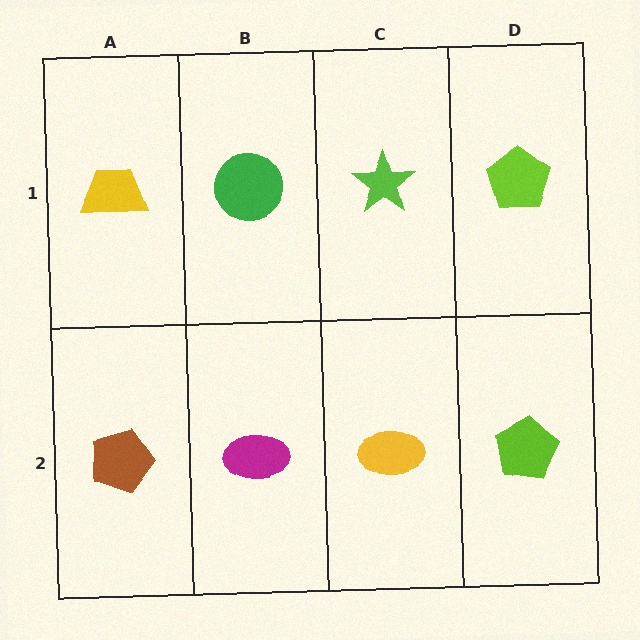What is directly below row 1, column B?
A magenta ellipse.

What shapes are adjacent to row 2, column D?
A lime pentagon (row 1, column D), a yellow ellipse (row 2, column C).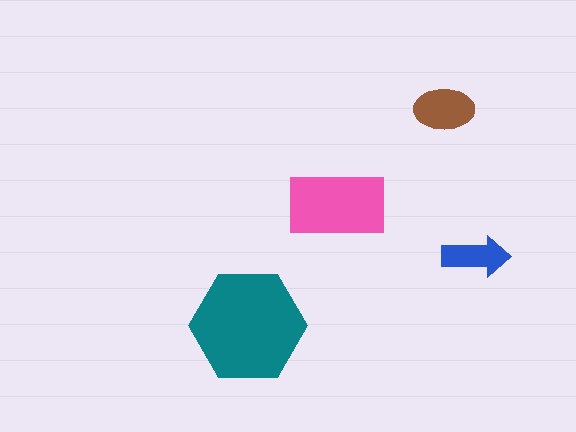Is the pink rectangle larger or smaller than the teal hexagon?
Smaller.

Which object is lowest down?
The teal hexagon is bottommost.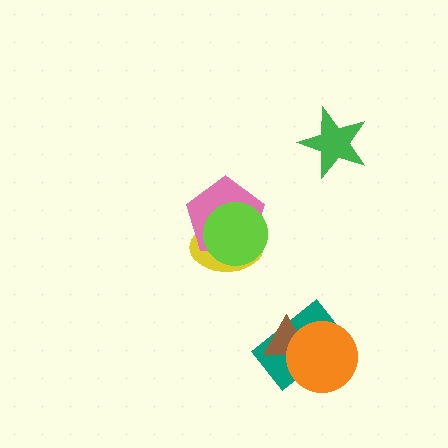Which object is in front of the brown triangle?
The orange circle is in front of the brown triangle.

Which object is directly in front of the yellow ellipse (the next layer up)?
The pink pentagon is directly in front of the yellow ellipse.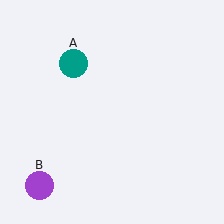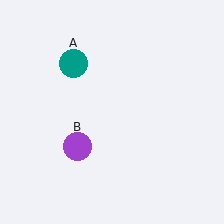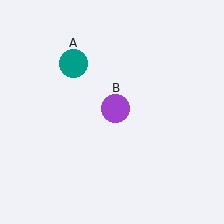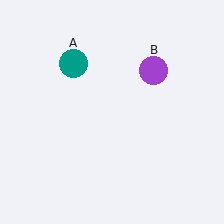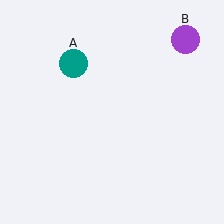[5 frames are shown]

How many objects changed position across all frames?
1 object changed position: purple circle (object B).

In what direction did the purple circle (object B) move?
The purple circle (object B) moved up and to the right.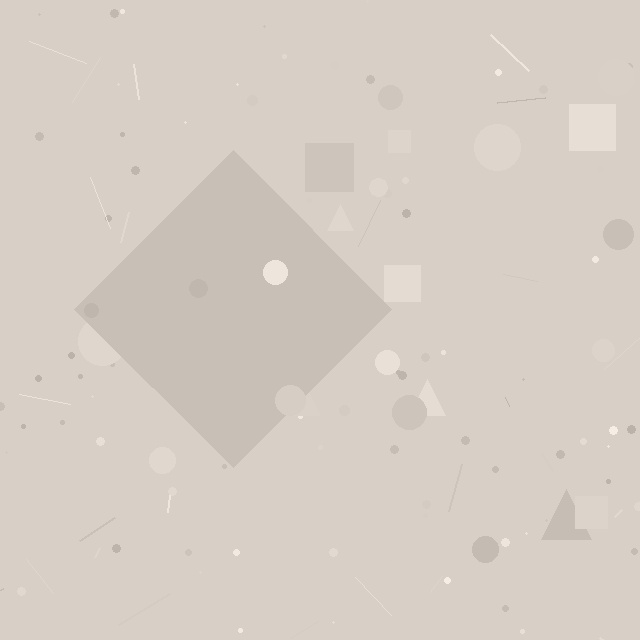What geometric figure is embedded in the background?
A diamond is embedded in the background.